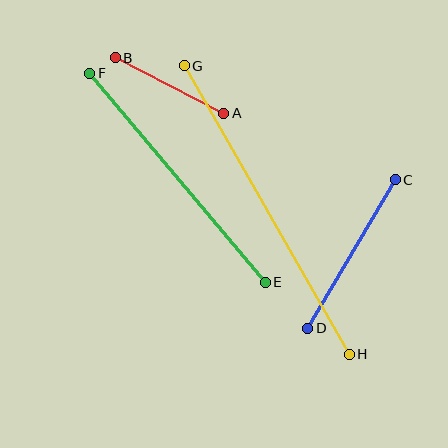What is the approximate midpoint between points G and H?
The midpoint is at approximately (267, 210) pixels.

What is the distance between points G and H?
The distance is approximately 332 pixels.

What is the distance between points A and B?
The distance is approximately 122 pixels.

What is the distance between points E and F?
The distance is approximately 273 pixels.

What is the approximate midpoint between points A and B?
The midpoint is at approximately (169, 85) pixels.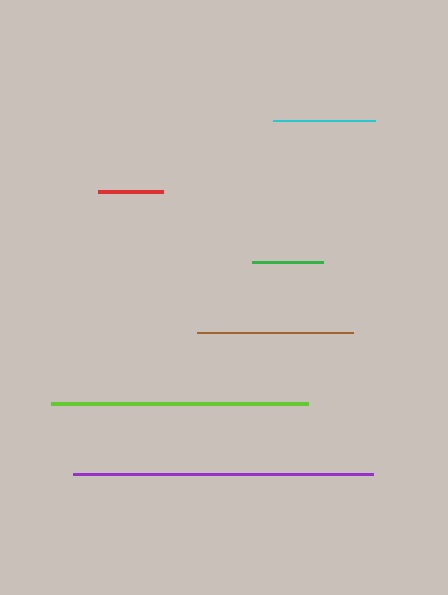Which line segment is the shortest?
The red line is the shortest at approximately 65 pixels.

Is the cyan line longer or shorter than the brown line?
The brown line is longer than the cyan line.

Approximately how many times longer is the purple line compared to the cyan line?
The purple line is approximately 2.9 times the length of the cyan line.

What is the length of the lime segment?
The lime segment is approximately 257 pixels long.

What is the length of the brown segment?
The brown segment is approximately 155 pixels long.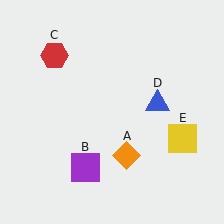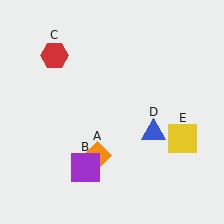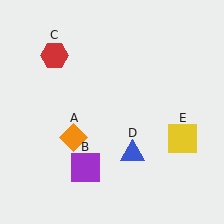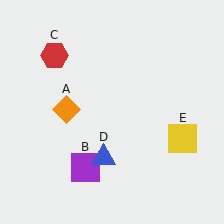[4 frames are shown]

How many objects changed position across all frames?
2 objects changed position: orange diamond (object A), blue triangle (object D).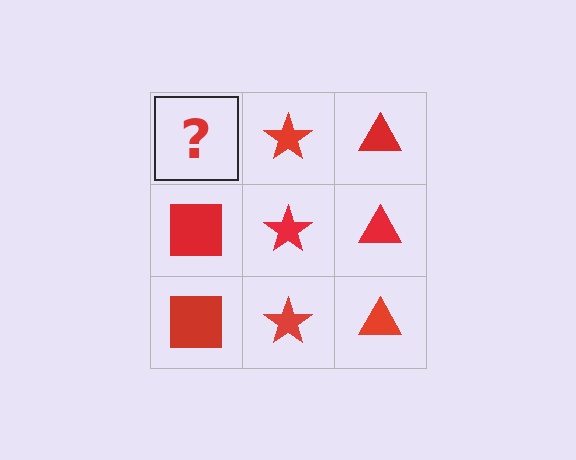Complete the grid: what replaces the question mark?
The question mark should be replaced with a red square.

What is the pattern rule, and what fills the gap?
The rule is that each column has a consistent shape. The gap should be filled with a red square.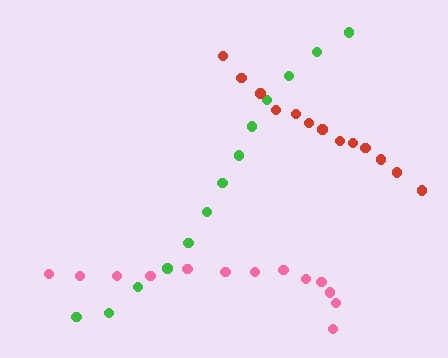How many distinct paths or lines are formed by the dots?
There are 3 distinct paths.